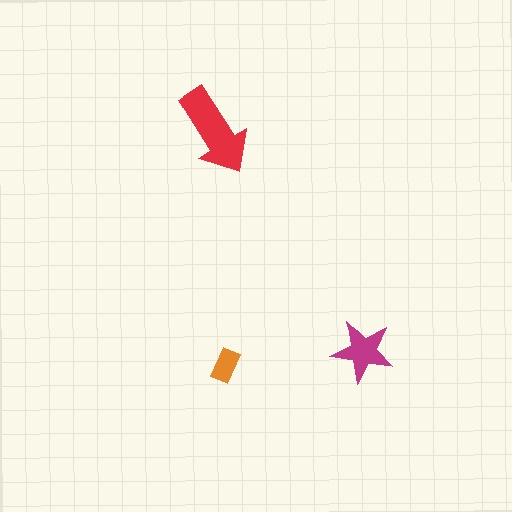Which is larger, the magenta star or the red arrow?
The red arrow.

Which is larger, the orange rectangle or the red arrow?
The red arrow.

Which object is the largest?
The red arrow.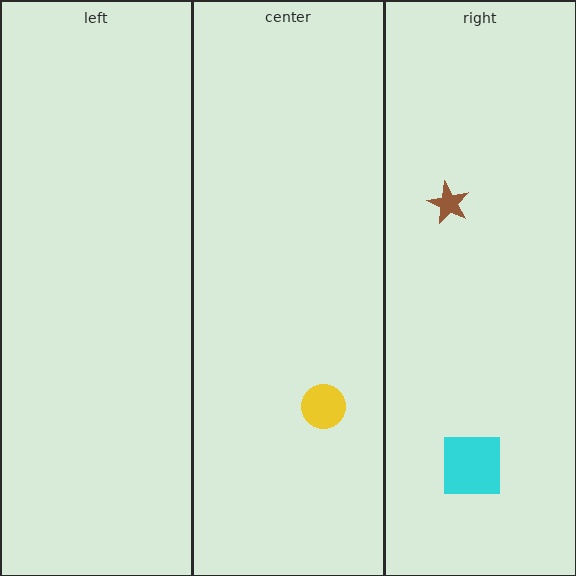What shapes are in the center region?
The yellow circle.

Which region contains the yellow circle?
The center region.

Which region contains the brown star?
The right region.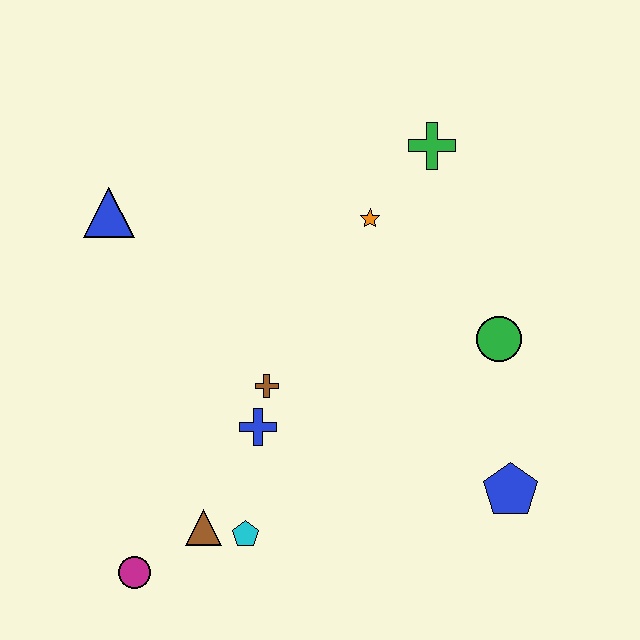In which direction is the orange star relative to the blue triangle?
The orange star is to the right of the blue triangle.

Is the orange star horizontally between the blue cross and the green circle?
Yes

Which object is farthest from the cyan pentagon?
The green cross is farthest from the cyan pentagon.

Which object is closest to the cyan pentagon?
The brown triangle is closest to the cyan pentagon.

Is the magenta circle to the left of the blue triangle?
No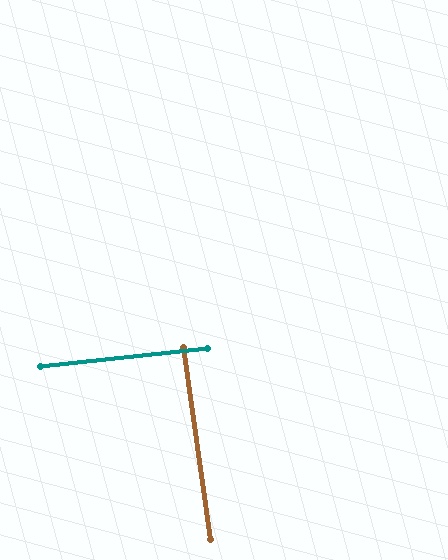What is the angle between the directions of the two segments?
Approximately 88 degrees.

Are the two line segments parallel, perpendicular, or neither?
Perpendicular — they meet at approximately 88°.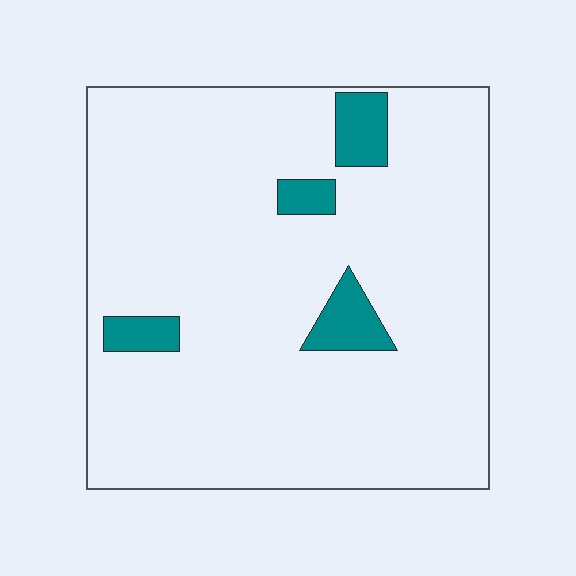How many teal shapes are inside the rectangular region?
4.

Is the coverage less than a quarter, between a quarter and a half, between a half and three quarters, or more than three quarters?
Less than a quarter.